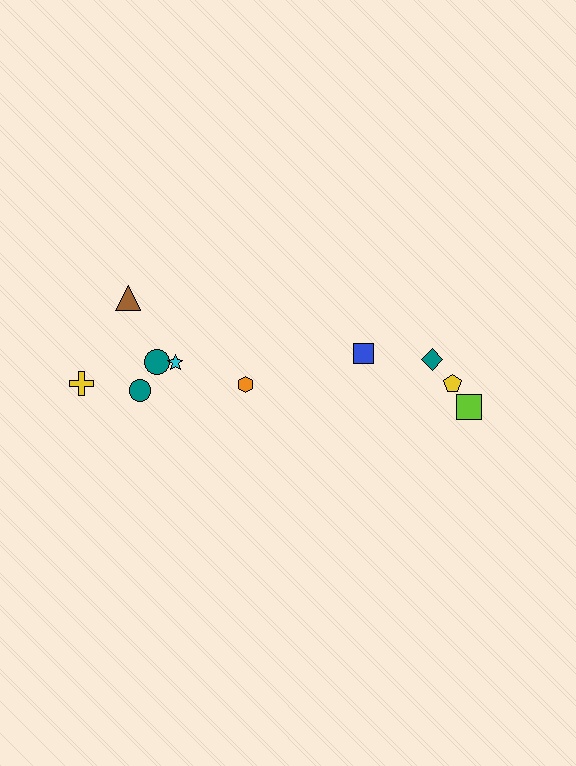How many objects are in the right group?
There are 4 objects.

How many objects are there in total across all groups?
There are 10 objects.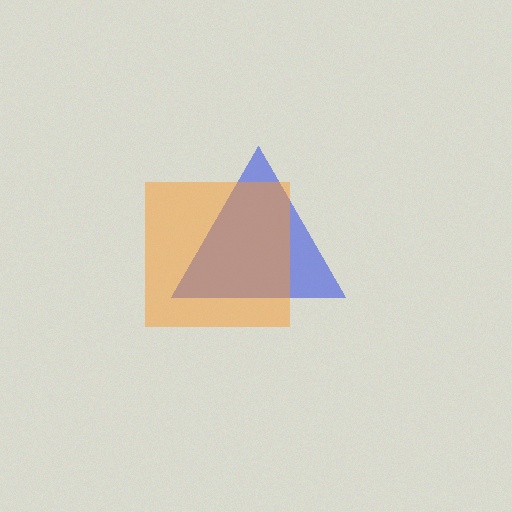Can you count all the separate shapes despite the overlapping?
Yes, there are 2 separate shapes.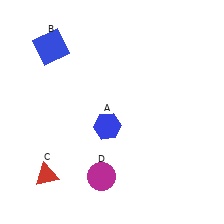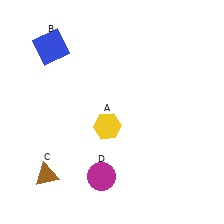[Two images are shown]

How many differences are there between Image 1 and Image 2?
There are 2 differences between the two images.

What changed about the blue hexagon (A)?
In Image 1, A is blue. In Image 2, it changed to yellow.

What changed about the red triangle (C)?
In Image 1, C is red. In Image 2, it changed to brown.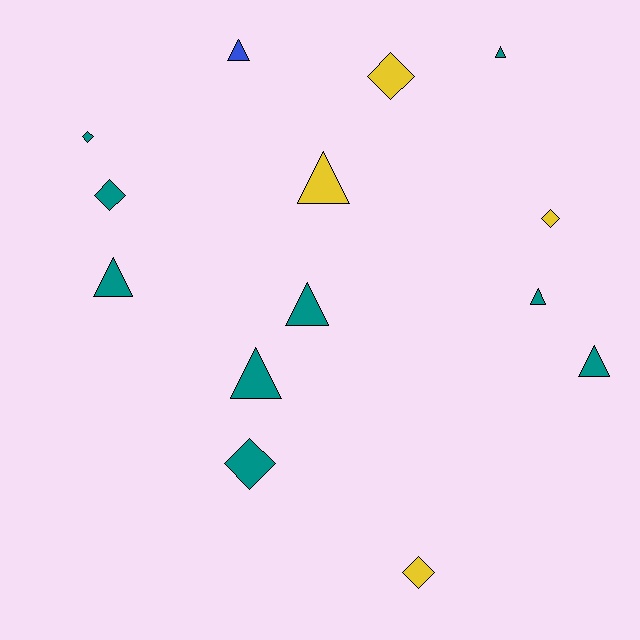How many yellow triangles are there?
There is 1 yellow triangle.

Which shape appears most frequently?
Triangle, with 8 objects.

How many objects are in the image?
There are 14 objects.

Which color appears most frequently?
Teal, with 9 objects.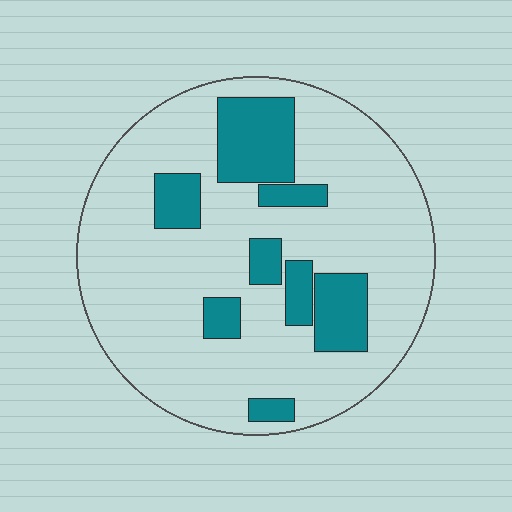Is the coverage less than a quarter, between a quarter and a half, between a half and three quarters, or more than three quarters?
Less than a quarter.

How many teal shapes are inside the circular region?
8.